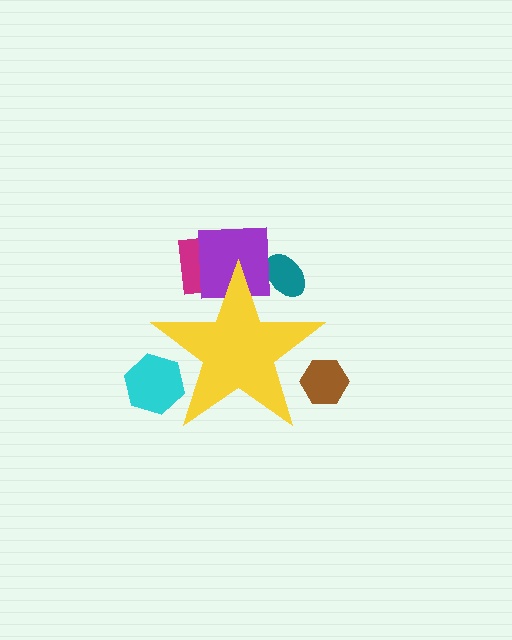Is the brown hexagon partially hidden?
Yes, the brown hexagon is partially hidden behind the yellow star.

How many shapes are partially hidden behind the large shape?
5 shapes are partially hidden.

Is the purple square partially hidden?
Yes, the purple square is partially hidden behind the yellow star.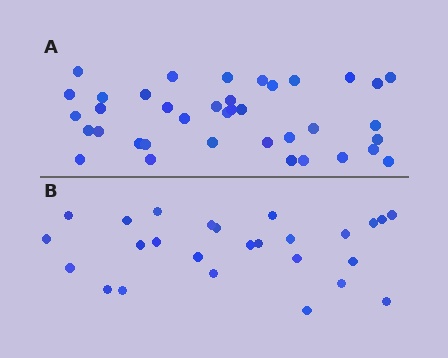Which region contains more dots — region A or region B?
Region A (the top region) has more dots.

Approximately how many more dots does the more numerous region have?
Region A has roughly 12 or so more dots than region B.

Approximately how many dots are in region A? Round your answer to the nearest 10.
About 40 dots. (The exact count is 38, which rounds to 40.)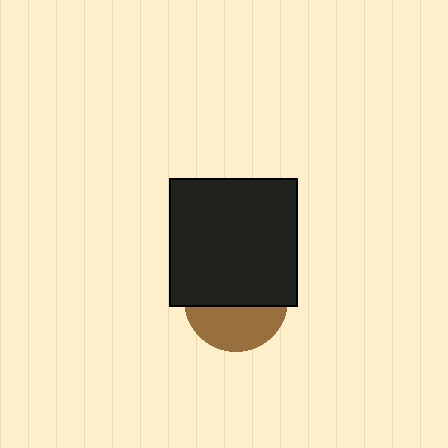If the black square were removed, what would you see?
You would see the complete brown circle.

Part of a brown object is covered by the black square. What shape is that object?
It is a circle.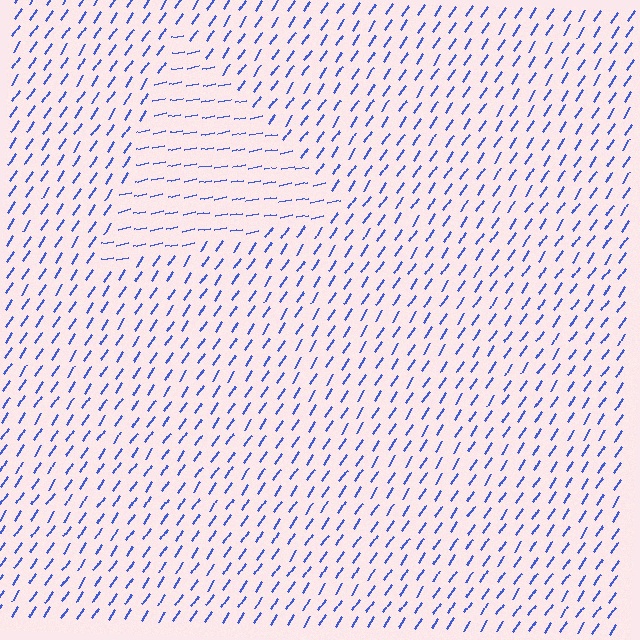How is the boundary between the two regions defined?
The boundary is defined purely by a change in line orientation (approximately 45 degrees difference). All lines are the same color and thickness.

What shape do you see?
I see a triangle.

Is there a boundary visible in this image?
Yes, there is a texture boundary formed by a change in line orientation.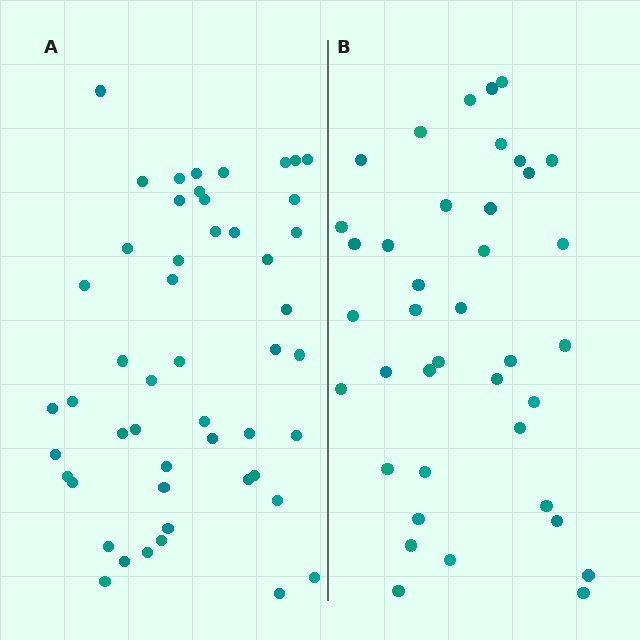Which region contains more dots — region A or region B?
Region A (the left region) has more dots.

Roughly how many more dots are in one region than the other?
Region A has roughly 12 or so more dots than region B.